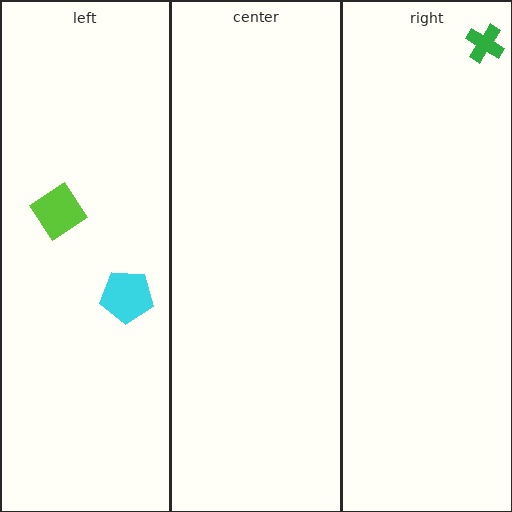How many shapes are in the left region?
2.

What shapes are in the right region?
The green cross.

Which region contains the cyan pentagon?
The left region.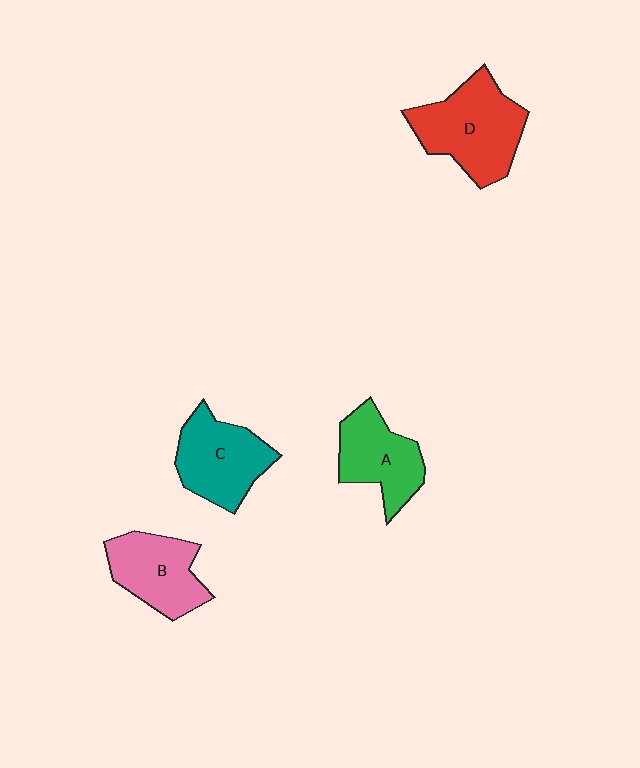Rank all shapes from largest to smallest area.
From largest to smallest: D (red), C (teal), B (pink), A (green).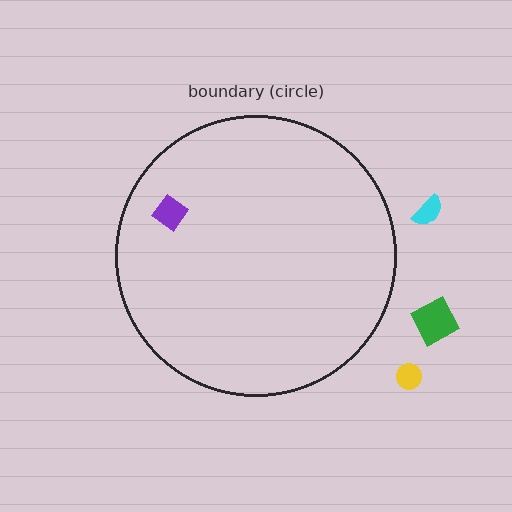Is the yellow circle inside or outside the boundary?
Outside.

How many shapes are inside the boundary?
1 inside, 3 outside.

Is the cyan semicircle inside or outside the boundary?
Outside.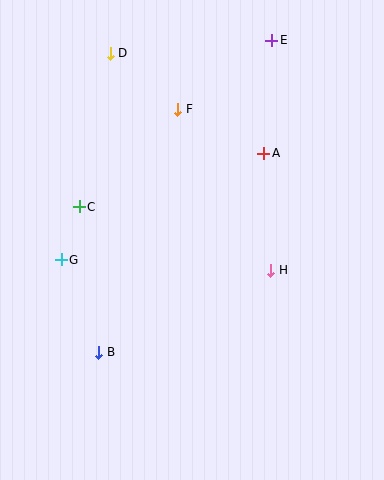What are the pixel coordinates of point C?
Point C is at (79, 207).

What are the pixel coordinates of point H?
Point H is at (271, 270).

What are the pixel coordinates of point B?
Point B is at (99, 352).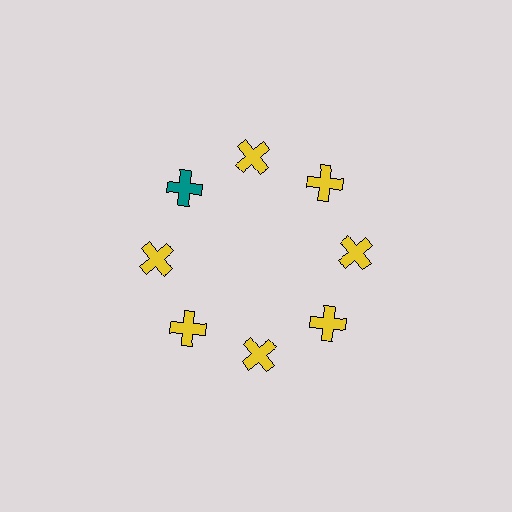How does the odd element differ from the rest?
It has a different color: teal instead of yellow.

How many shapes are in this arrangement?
There are 8 shapes arranged in a ring pattern.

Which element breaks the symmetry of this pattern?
The teal cross at roughly the 10 o'clock position breaks the symmetry. All other shapes are yellow crosses.